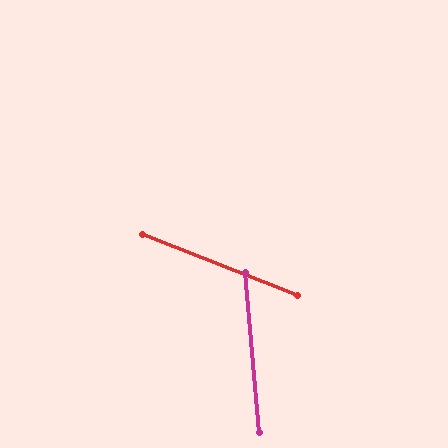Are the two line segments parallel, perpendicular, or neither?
Neither parallel nor perpendicular — they differ by about 63°.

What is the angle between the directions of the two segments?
Approximately 63 degrees.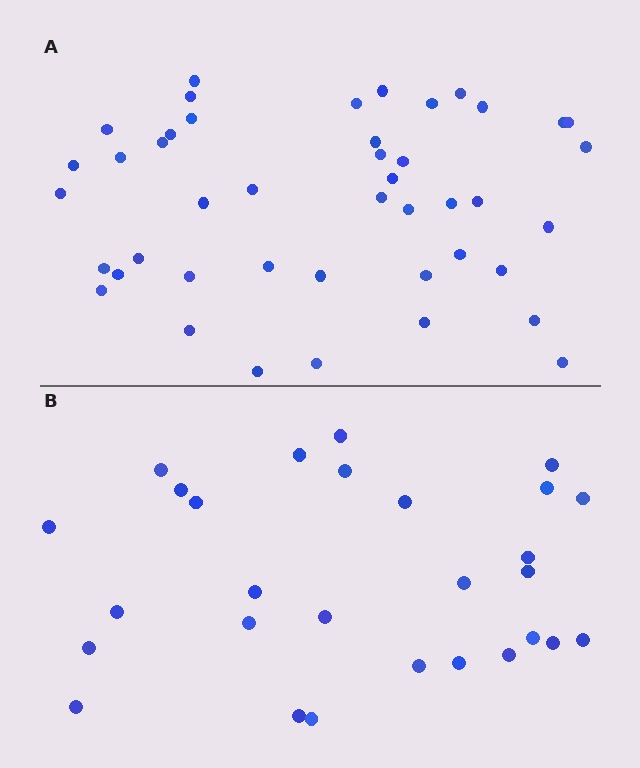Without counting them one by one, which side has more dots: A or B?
Region A (the top region) has more dots.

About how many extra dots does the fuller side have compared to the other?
Region A has approximately 15 more dots than region B.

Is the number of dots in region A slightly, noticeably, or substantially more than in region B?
Region A has substantially more. The ratio is roughly 1.6 to 1.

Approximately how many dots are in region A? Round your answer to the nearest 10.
About 40 dots. (The exact count is 44, which rounds to 40.)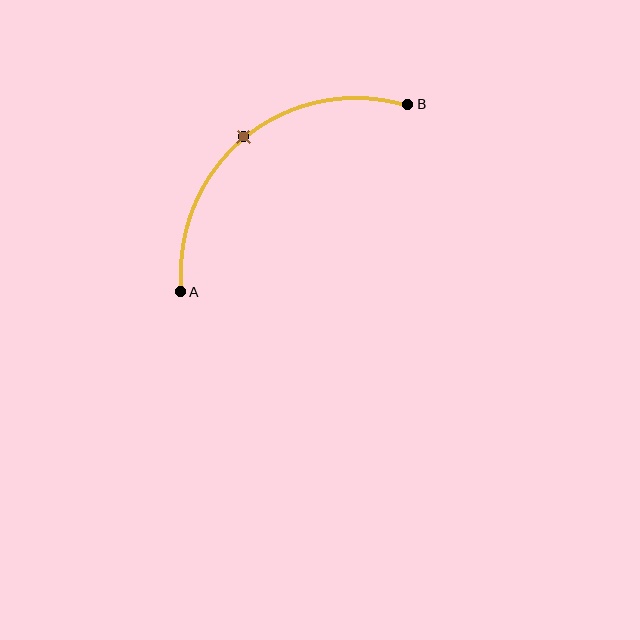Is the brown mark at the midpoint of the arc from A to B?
Yes. The brown mark lies on the arc at equal arc-length from both A and B — it is the arc midpoint.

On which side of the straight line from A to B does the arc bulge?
The arc bulges above and to the left of the straight line connecting A and B.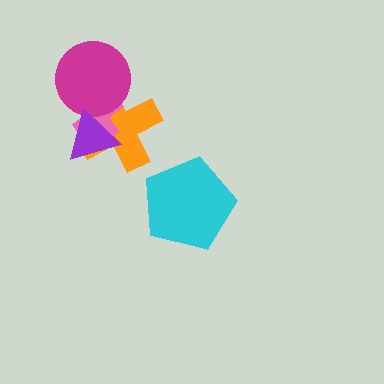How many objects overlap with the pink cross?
3 objects overlap with the pink cross.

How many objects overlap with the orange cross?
3 objects overlap with the orange cross.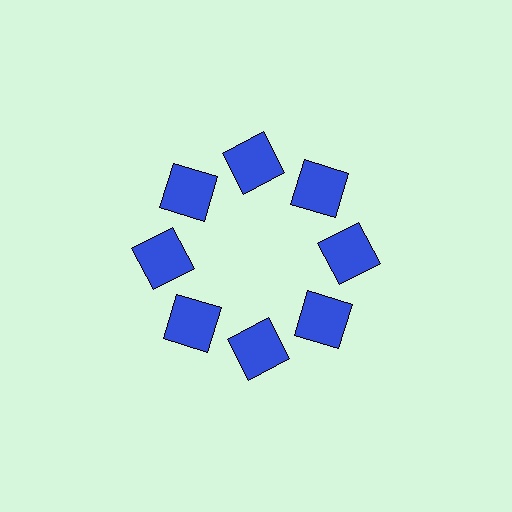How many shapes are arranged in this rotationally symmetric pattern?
There are 8 shapes, arranged in 8 groups of 1.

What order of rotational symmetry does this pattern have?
This pattern has 8-fold rotational symmetry.